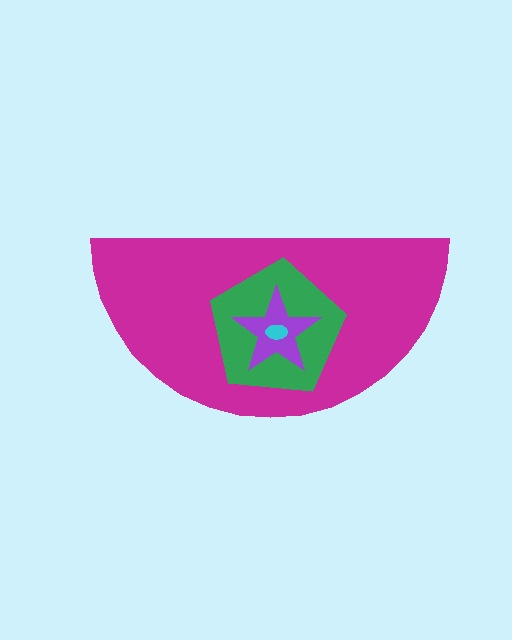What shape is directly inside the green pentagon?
The purple star.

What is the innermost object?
The cyan ellipse.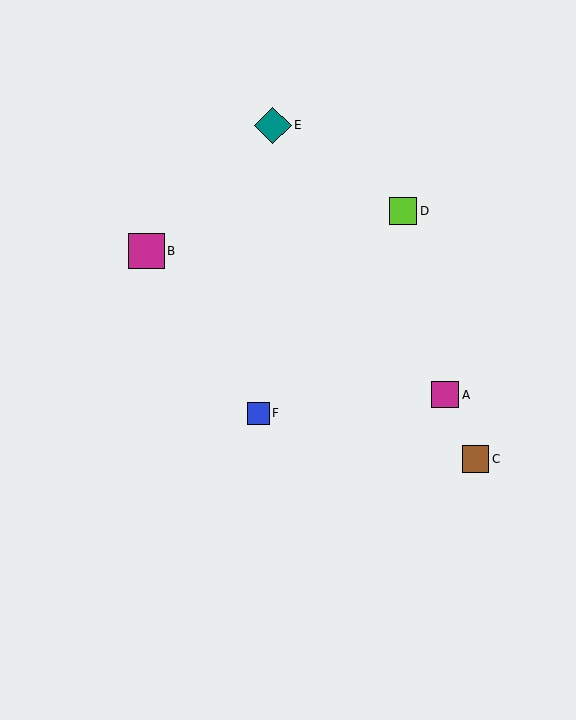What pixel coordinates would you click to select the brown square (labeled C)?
Click at (475, 459) to select the brown square C.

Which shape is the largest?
The teal diamond (labeled E) is the largest.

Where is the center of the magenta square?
The center of the magenta square is at (445, 395).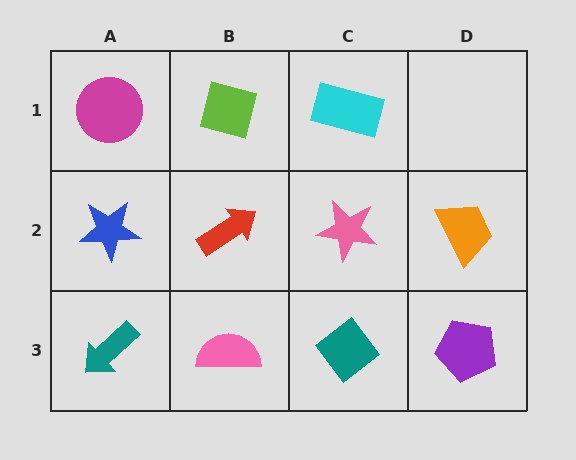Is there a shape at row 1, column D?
No, that cell is empty.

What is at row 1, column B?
A lime square.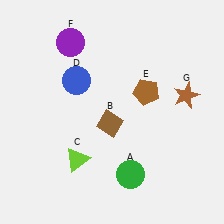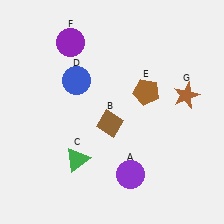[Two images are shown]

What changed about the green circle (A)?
In Image 1, A is green. In Image 2, it changed to purple.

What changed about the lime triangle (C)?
In Image 1, C is lime. In Image 2, it changed to green.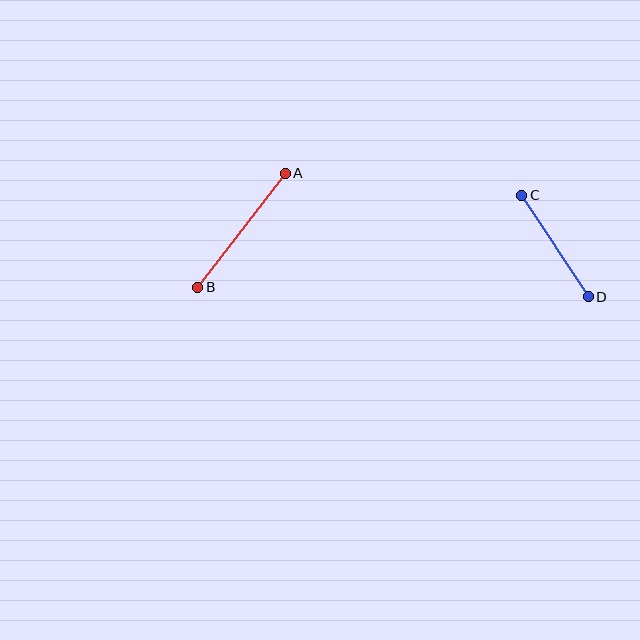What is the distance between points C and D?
The distance is approximately 121 pixels.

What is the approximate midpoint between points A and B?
The midpoint is at approximately (242, 230) pixels.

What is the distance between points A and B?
The distance is approximately 144 pixels.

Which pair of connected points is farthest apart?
Points A and B are farthest apart.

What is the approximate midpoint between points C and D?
The midpoint is at approximately (555, 246) pixels.